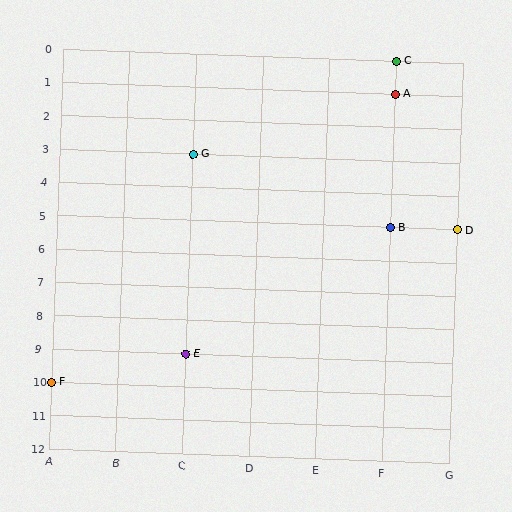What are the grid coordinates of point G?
Point G is at grid coordinates (C, 3).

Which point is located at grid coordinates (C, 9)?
Point E is at (C, 9).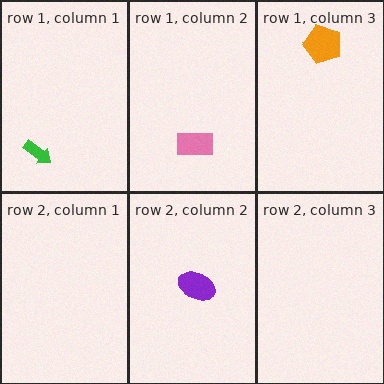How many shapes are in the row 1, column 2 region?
1.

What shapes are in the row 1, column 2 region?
The pink rectangle.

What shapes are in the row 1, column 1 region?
The green arrow.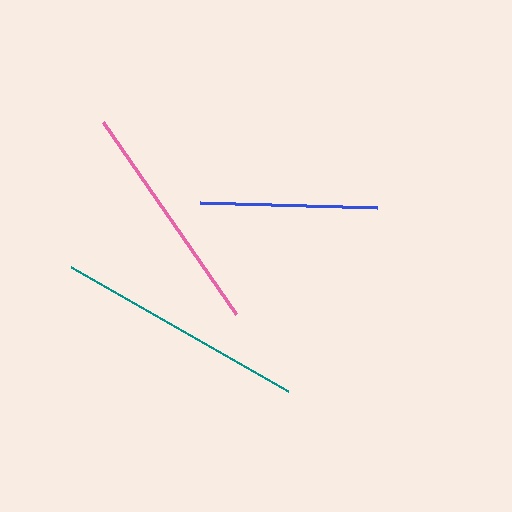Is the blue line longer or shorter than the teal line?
The teal line is longer than the blue line.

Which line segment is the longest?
The teal line is the longest at approximately 250 pixels.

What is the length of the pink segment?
The pink segment is approximately 234 pixels long.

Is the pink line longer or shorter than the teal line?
The teal line is longer than the pink line.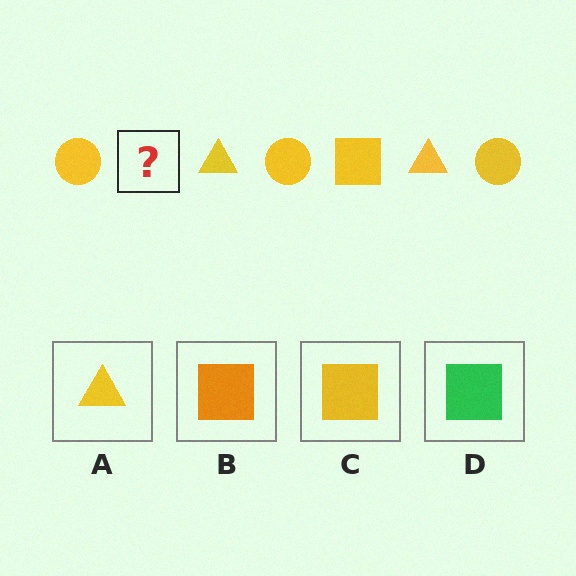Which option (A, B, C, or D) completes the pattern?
C.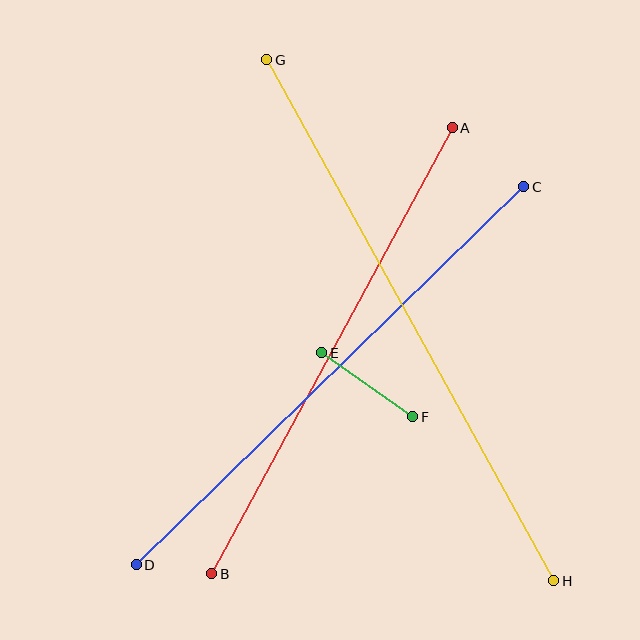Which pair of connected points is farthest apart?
Points G and H are farthest apart.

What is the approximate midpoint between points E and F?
The midpoint is at approximately (367, 385) pixels.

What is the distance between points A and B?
The distance is approximately 507 pixels.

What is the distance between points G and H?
The distance is approximately 595 pixels.